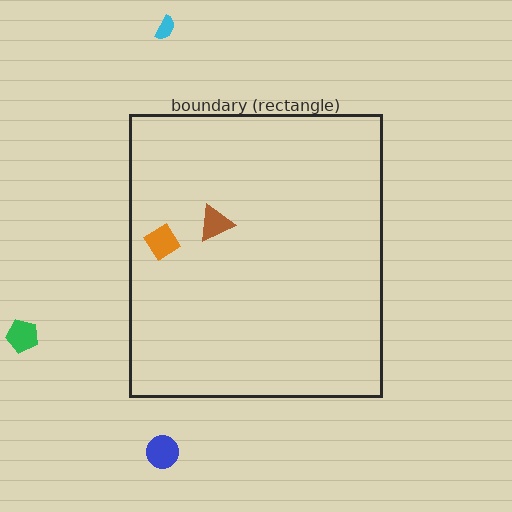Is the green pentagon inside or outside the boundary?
Outside.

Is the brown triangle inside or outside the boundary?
Inside.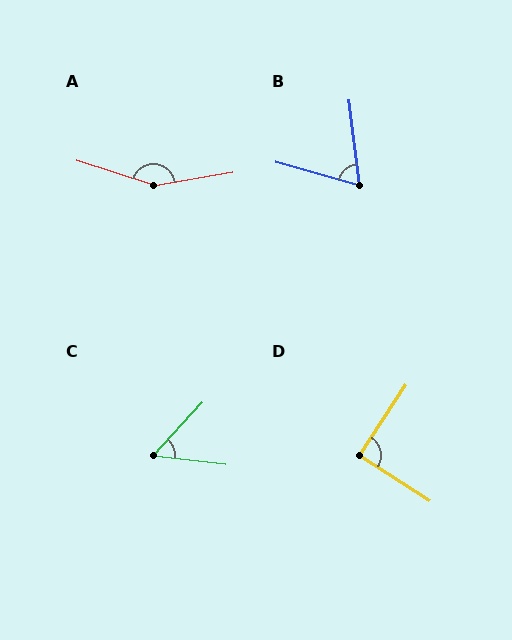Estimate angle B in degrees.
Approximately 67 degrees.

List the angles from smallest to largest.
C (53°), B (67°), D (89°), A (153°).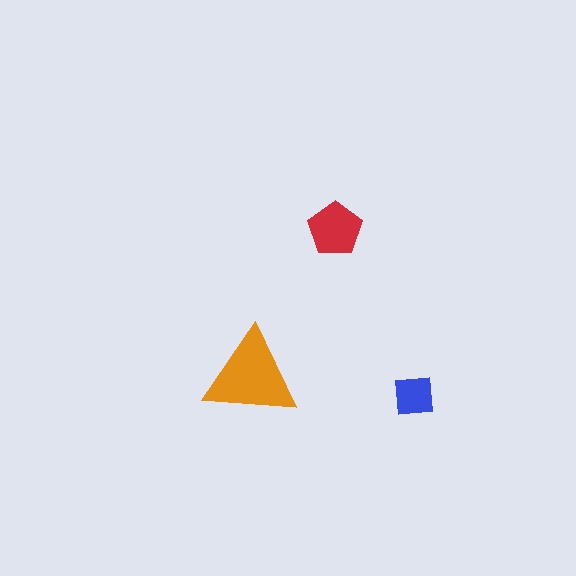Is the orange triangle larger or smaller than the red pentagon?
Larger.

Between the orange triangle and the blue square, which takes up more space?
The orange triangle.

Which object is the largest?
The orange triangle.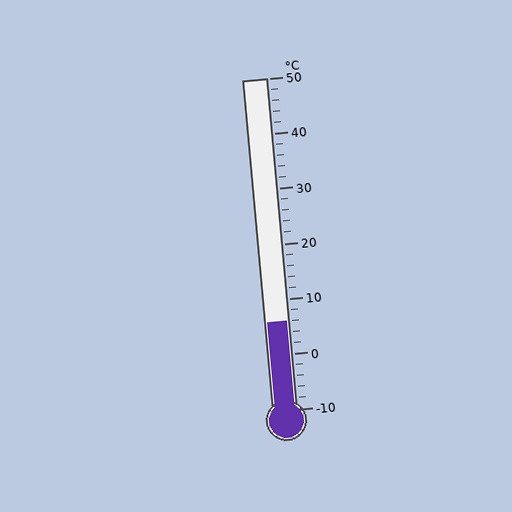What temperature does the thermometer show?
The thermometer shows approximately 6°C.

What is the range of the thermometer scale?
The thermometer scale ranges from -10°C to 50°C.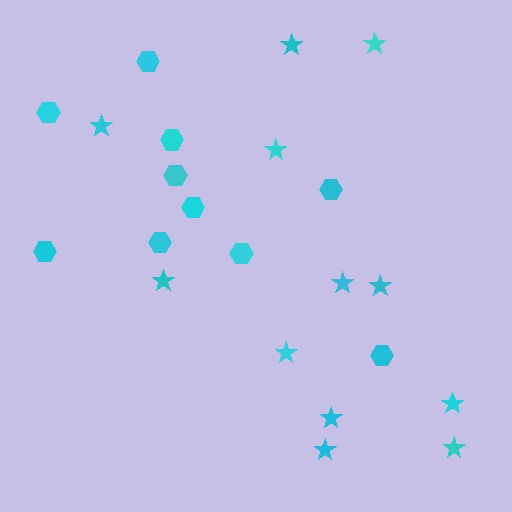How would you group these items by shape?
There are 2 groups: one group of stars (12) and one group of hexagons (10).